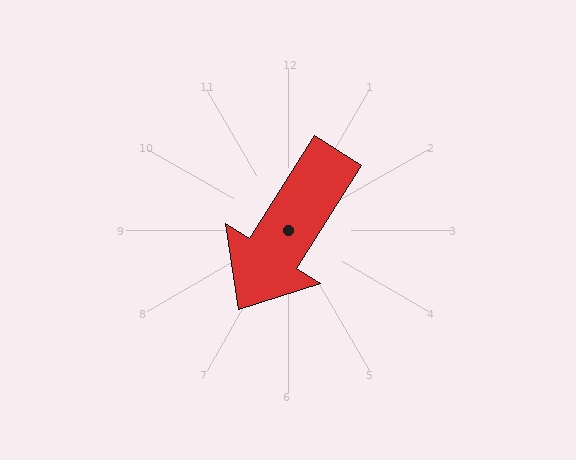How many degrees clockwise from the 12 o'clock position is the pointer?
Approximately 212 degrees.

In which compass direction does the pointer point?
Southwest.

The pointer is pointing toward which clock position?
Roughly 7 o'clock.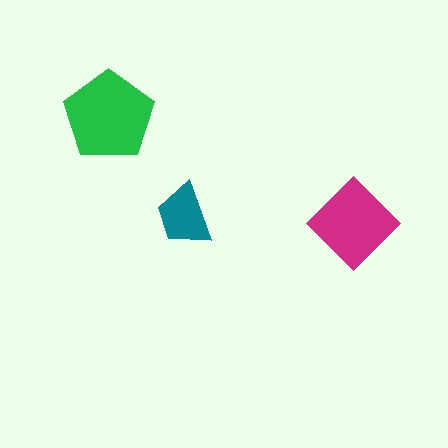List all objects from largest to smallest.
The green pentagon, the magenta diamond, the teal trapezoid.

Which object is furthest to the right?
The magenta diamond is rightmost.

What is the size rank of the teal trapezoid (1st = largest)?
3rd.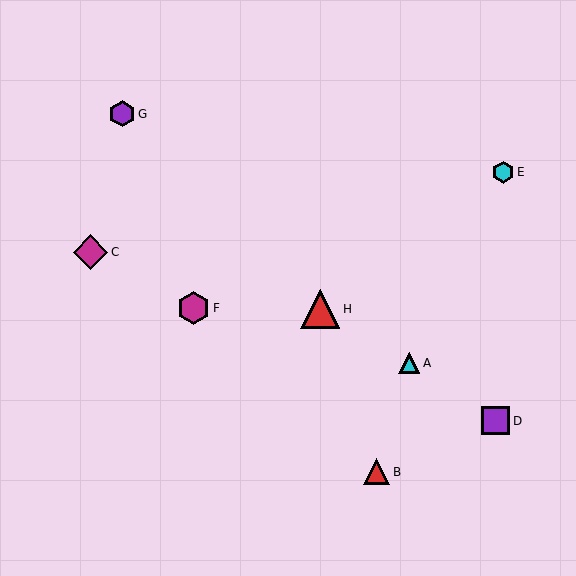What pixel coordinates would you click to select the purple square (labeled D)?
Click at (496, 421) to select the purple square D.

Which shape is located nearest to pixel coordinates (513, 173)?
The cyan hexagon (labeled E) at (503, 172) is nearest to that location.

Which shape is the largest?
The red triangle (labeled H) is the largest.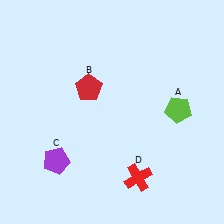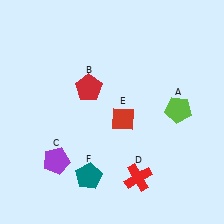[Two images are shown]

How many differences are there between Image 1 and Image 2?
There are 2 differences between the two images.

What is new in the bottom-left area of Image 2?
A teal pentagon (F) was added in the bottom-left area of Image 2.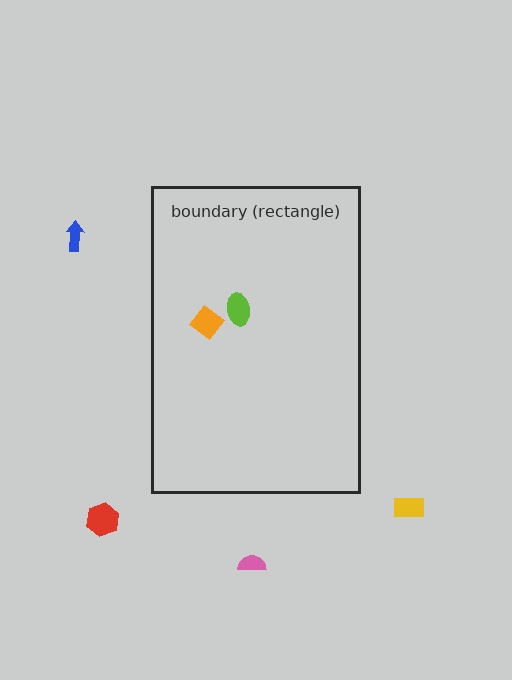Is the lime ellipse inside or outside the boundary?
Inside.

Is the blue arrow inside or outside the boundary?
Outside.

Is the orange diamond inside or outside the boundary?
Inside.